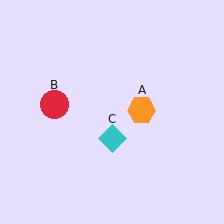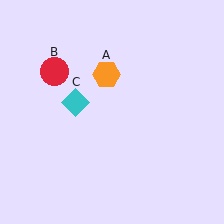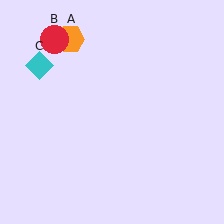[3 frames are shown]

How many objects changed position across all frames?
3 objects changed position: orange hexagon (object A), red circle (object B), cyan diamond (object C).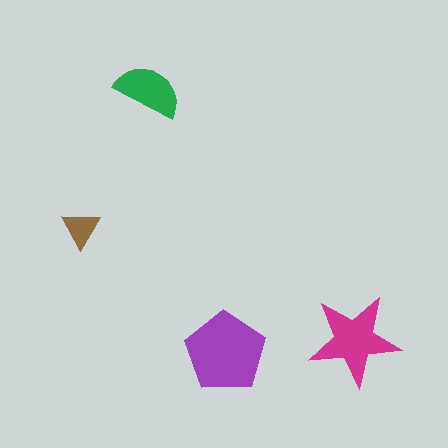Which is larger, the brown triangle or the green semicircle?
The green semicircle.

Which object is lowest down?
The purple pentagon is bottommost.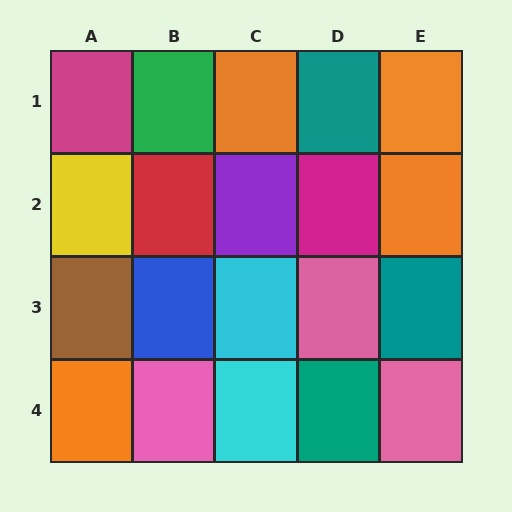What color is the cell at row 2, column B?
Red.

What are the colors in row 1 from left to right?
Magenta, green, orange, teal, orange.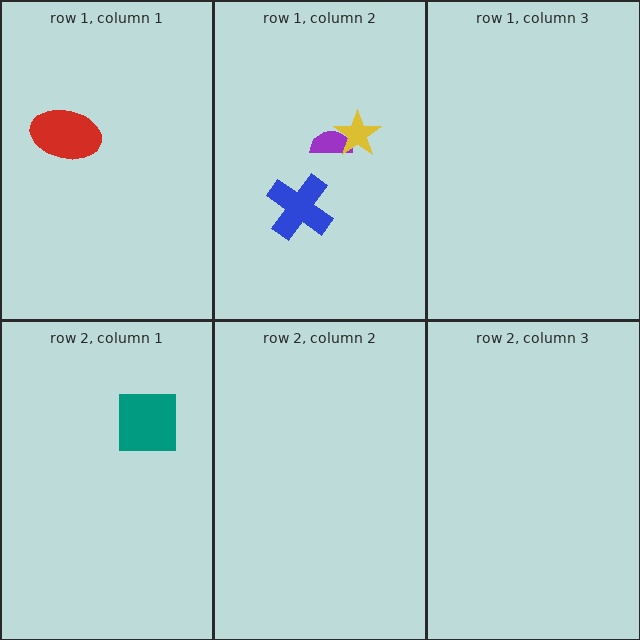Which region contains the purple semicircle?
The row 1, column 2 region.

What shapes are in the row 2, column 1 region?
The teal square.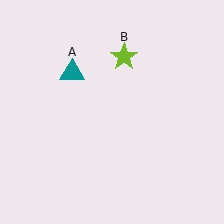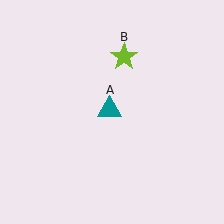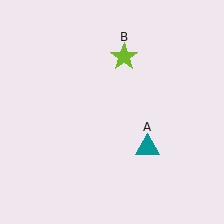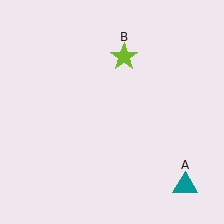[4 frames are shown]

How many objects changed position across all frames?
1 object changed position: teal triangle (object A).